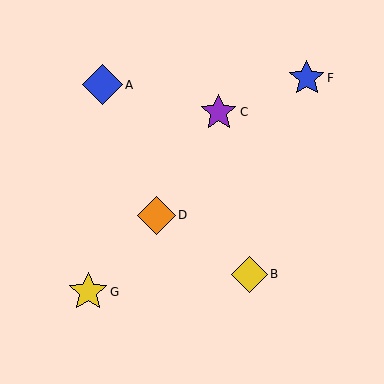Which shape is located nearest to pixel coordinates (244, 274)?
The yellow diamond (labeled B) at (249, 274) is nearest to that location.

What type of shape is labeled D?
Shape D is an orange diamond.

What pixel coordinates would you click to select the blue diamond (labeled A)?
Click at (102, 85) to select the blue diamond A.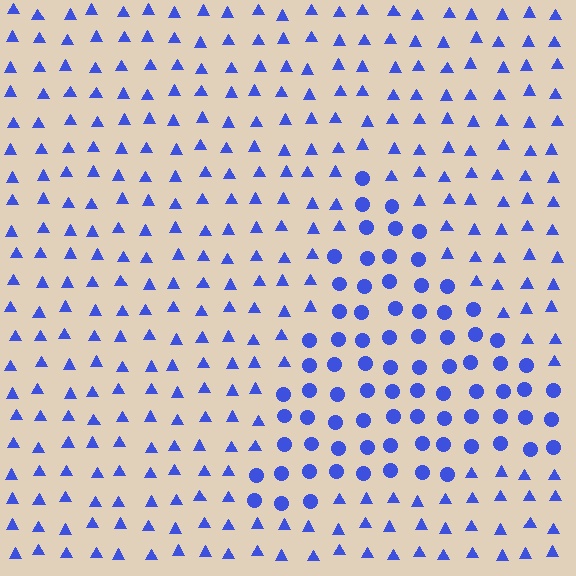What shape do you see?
I see a triangle.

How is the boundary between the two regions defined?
The boundary is defined by a change in element shape: circles inside vs. triangles outside. All elements share the same color and spacing.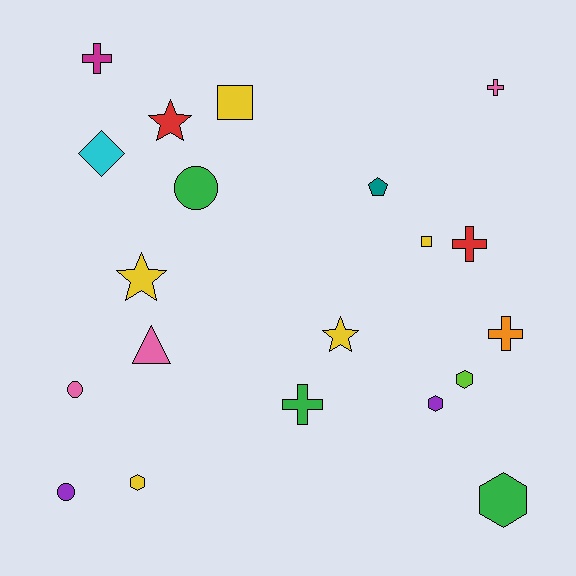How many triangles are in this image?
There is 1 triangle.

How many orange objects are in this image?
There is 1 orange object.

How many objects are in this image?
There are 20 objects.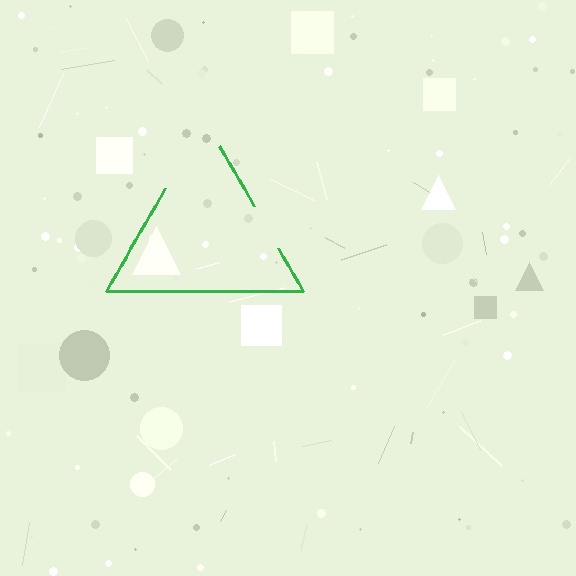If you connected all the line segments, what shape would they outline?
They would outline a triangle.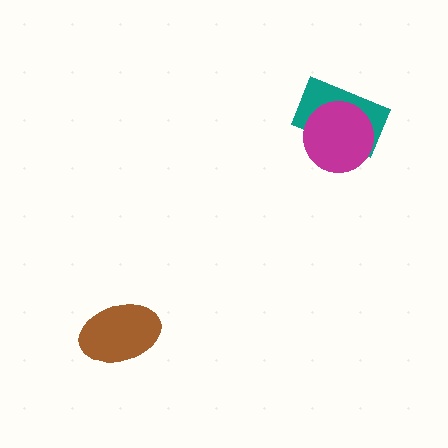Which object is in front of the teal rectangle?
The magenta circle is in front of the teal rectangle.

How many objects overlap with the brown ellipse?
0 objects overlap with the brown ellipse.